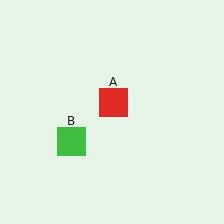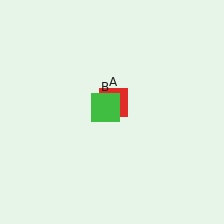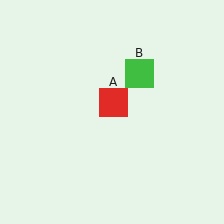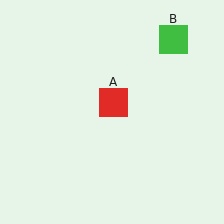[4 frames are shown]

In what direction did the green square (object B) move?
The green square (object B) moved up and to the right.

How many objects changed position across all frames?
1 object changed position: green square (object B).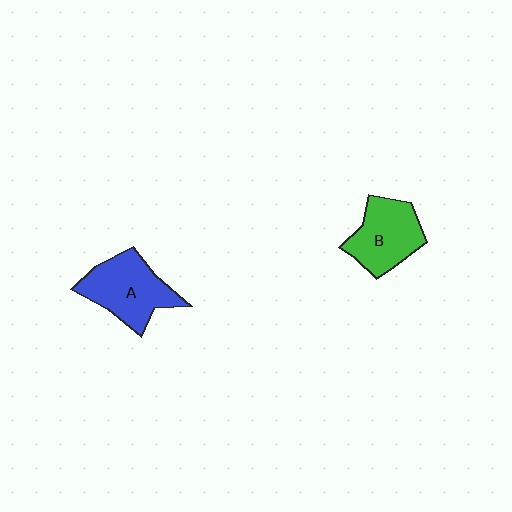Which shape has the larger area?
Shape A (blue).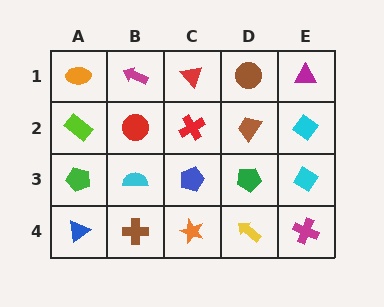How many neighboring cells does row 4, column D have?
3.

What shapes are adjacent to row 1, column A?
A lime rectangle (row 2, column A), a magenta arrow (row 1, column B).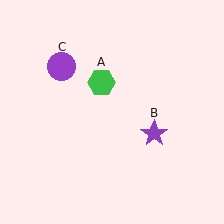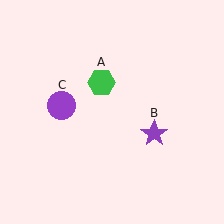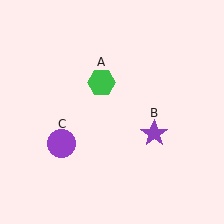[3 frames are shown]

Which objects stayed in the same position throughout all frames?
Green hexagon (object A) and purple star (object B) remained stationary.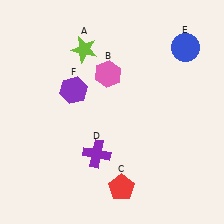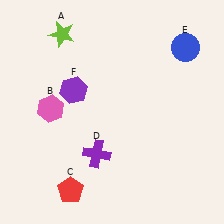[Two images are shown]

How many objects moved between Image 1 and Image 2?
3 objects moved between the two images.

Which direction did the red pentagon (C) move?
The red pentagon (C) moved left.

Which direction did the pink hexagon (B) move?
The pink hexagon (B) moved left.